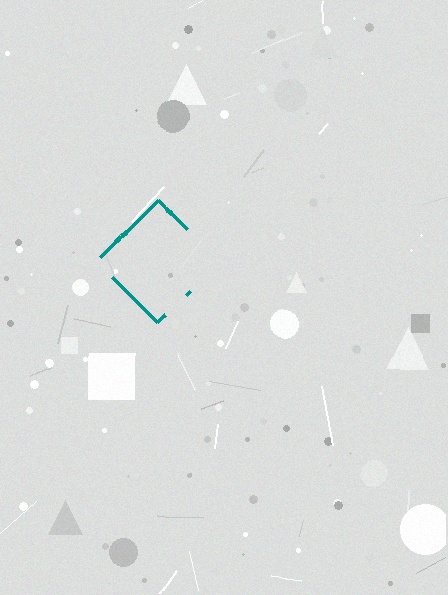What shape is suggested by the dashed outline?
The dashed outline suggests a diamond.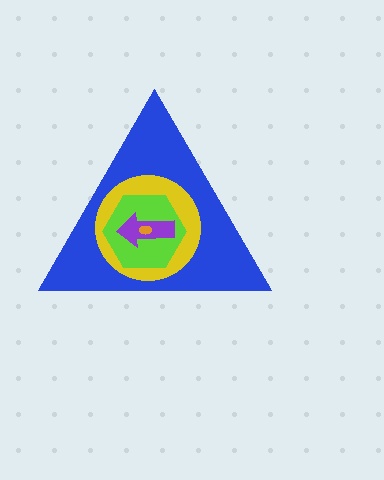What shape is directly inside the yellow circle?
The lime hexagon.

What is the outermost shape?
The blue triangle.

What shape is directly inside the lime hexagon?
The purple arrow.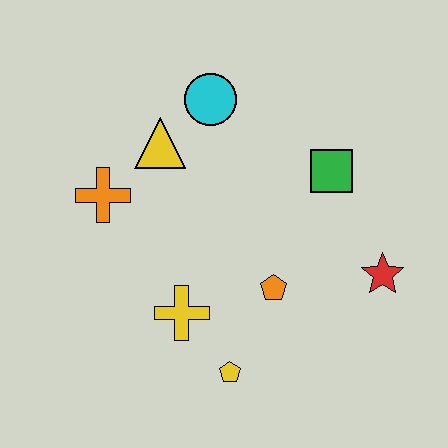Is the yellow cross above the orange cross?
No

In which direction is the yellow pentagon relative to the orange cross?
The yellow pentagon is below the orange cross.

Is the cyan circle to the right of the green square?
No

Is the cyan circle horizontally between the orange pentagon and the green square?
No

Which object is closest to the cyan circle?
The yellow triangle is closest to the cyan circle.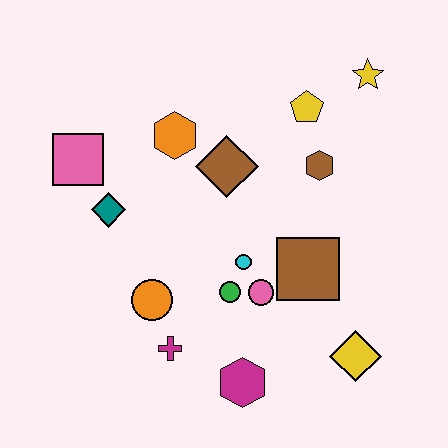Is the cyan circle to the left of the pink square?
No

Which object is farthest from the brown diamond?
The yellow diamond is farthest from the brown diamond.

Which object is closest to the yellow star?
The yellow pentagon is closest to the yellow star.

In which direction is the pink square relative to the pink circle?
The pink square is to the left of the pink circle.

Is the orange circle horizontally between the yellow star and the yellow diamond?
No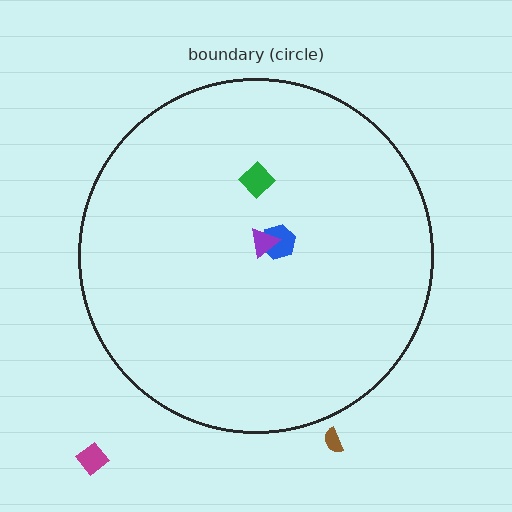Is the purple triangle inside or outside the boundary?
Inside.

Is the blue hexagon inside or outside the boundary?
Inside.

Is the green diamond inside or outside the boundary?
Inside.